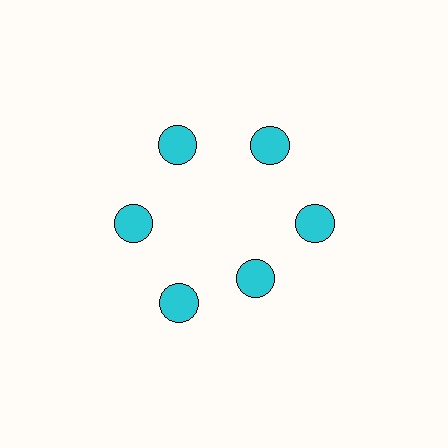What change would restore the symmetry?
The symmetry would be restored by moving it outward, back onto the ring so that all 6 circles sit at equal angles and equal distance from the center.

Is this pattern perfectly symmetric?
No. The 6 cyan circles are arranged in a ring, but one element near the 5 o'clock position is pulled inward toward the center, breaking the 6-fold rotational symmetry.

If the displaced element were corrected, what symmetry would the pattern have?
It would have 6-fold rotational symmetry — the pattern would map onto itself every 60 degrees.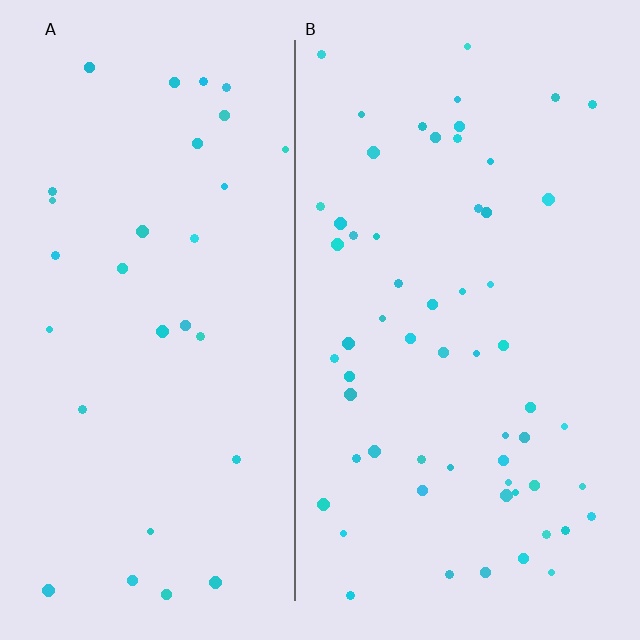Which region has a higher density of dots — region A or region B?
B (the right).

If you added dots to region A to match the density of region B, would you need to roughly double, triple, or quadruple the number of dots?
Approximately double.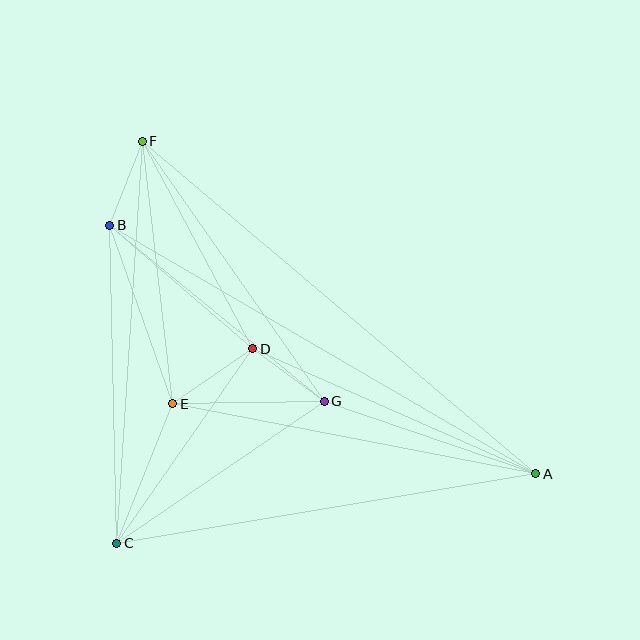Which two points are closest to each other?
Points D and G are closest to each other.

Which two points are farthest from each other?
Points A and F are farthest from each other.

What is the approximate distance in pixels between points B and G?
The distance between B and G is approximately 277 pixels.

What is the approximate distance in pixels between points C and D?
The distance between C and D is approximately 237 pixels.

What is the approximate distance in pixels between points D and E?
The distance between D and E is approximately 97 pixels.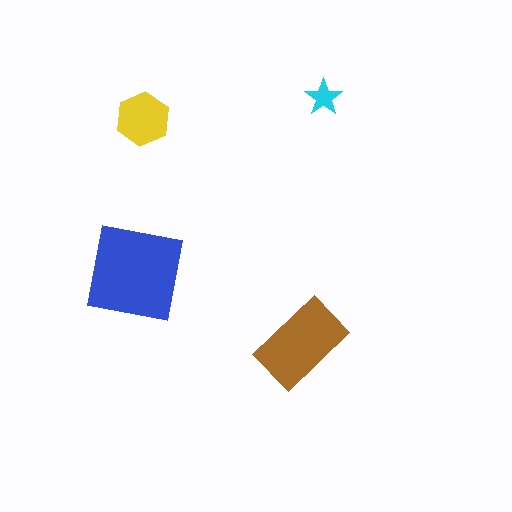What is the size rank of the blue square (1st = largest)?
1st.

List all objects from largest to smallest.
The blue square, the brown rectangle, the yellow hexagon, the cyan star.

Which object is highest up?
The cyan star is topmost.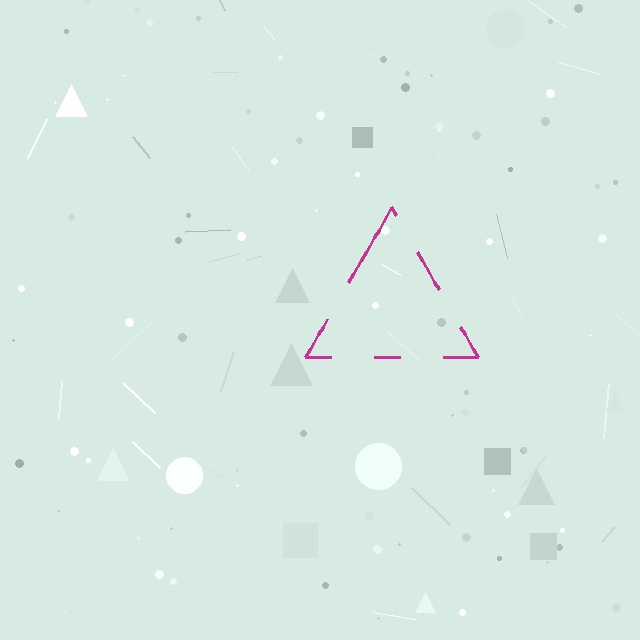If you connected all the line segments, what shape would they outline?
They would outline a triangle.